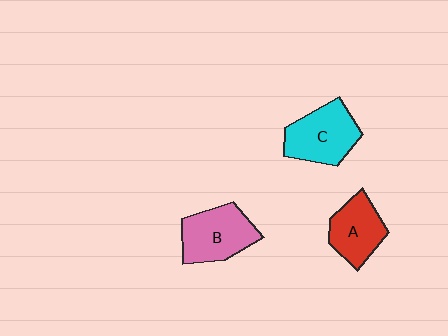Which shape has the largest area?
Shape C (cyan).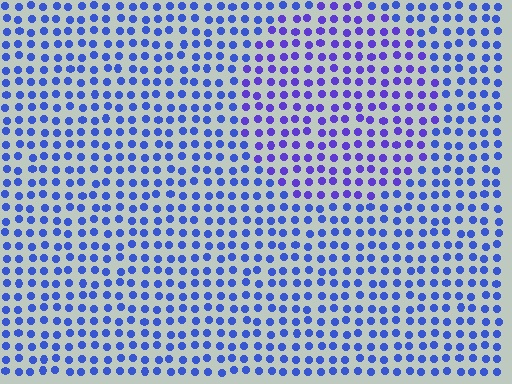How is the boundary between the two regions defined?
The boundary is defined purely by a slight shift in hue (about 27 degrees). Spacing, size, and orientation are identical on both sides.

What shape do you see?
I see a circle.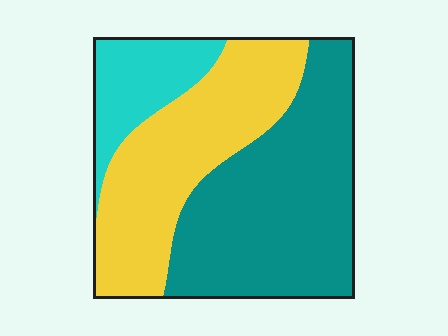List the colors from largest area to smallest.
From largest to smallest: teal, yellow, cyan.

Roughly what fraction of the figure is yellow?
Yellow takes up about three eighths (3/8) of the figure.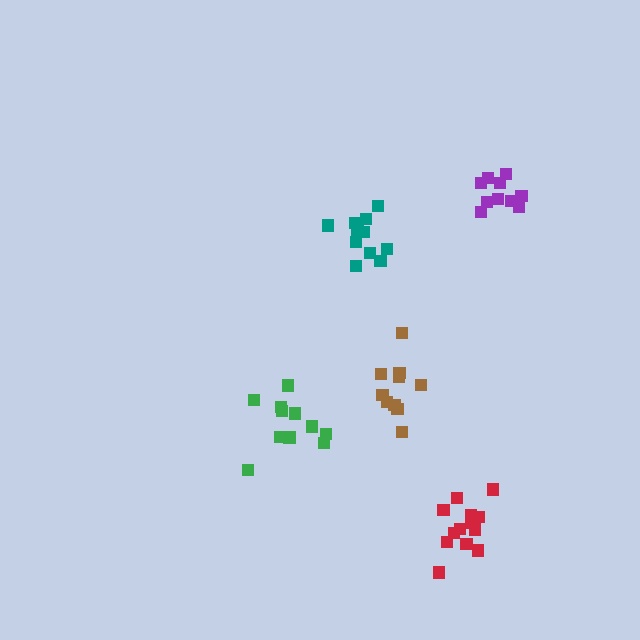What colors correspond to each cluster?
The clusters are colored: brown, green, teal, purple, red.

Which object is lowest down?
The red cluster is bottommost.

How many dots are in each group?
Group 1: 10 dots, Group 2: 11 dots, Group 3: 11 dots, Group 4: 10 dots, Group 5: 13 dots (55 total).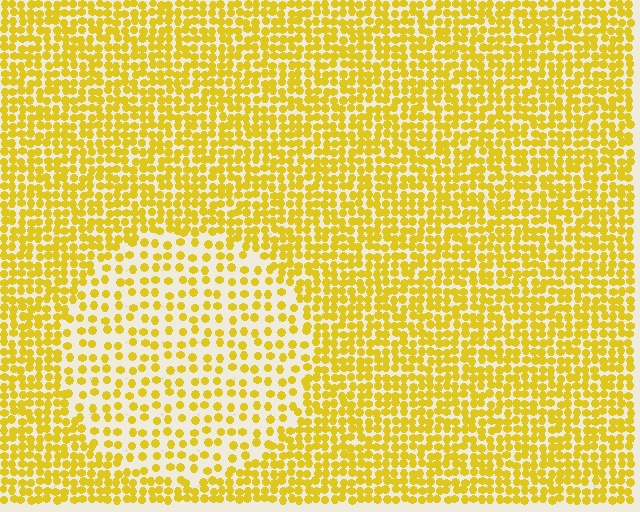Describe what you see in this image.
The image contains small yellow elements arranged at two different densities. A circle-shaped region is visible where the elements are less densely packed than the surrounding area.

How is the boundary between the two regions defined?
The boundary is defined by a change in element density (approximately 2.1x ratio). All elements are the same color, size, and shape.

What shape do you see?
I see a circle.